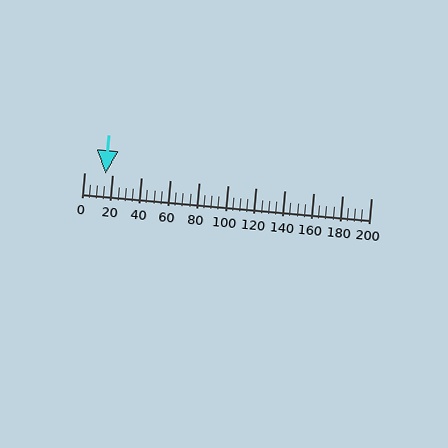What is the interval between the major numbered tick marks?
The major tick marks are spaced 20 units apart.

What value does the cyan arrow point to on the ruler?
The cyan arrow points to approximately 15.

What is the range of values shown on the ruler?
The ruler shows values from 0 to 200.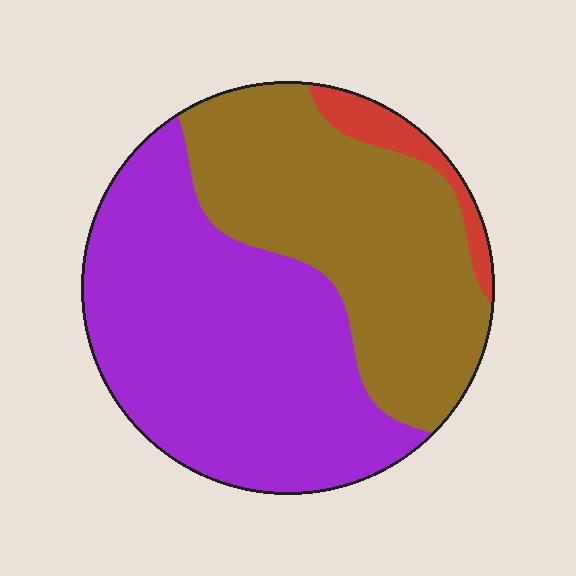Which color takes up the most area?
Purple, at roughly 55%.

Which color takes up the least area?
Red, at roughly 5%.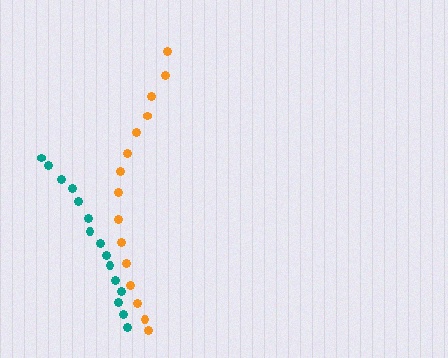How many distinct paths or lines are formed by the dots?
There are 2 distinct paths.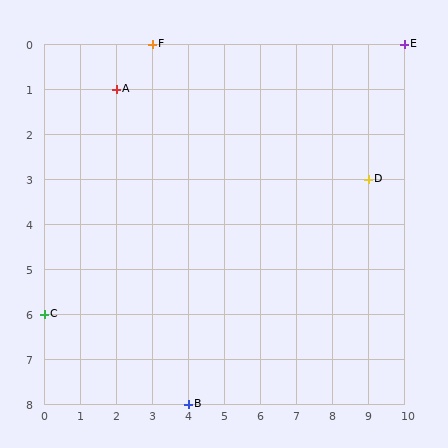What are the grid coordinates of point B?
Point B is at grid coordinates (4, 8).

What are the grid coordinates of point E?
Point E is at grid coordinates (10, 0).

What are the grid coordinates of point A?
Point A is at grid coordinates (2, 1).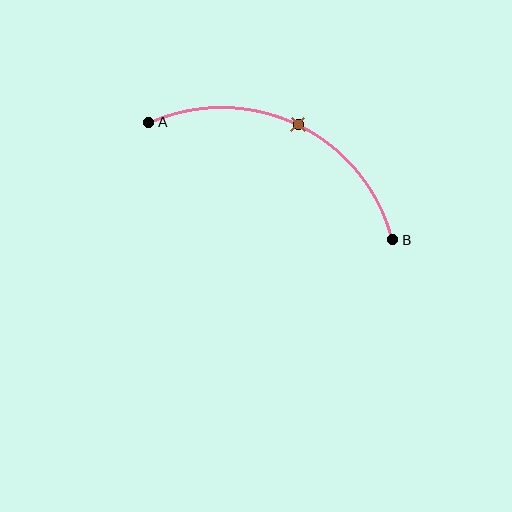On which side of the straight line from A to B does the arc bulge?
The arc bulges above the straight line connecting A and B.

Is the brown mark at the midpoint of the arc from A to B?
Yes. The brown mark lies on the arc at equal arc-length from both A and B — it is the arc midpoint.